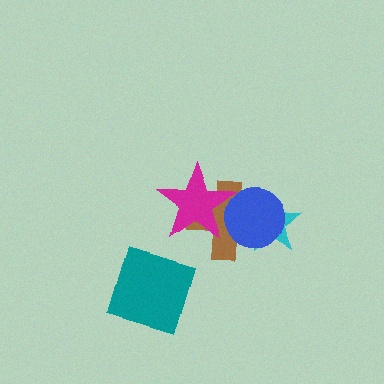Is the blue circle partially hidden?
No, no other shape covers it.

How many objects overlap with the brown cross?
3 objects overlap with the brown cross.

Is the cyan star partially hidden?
Yes, it is partially covered by another shape.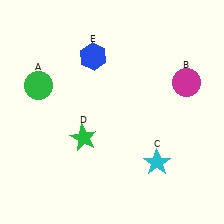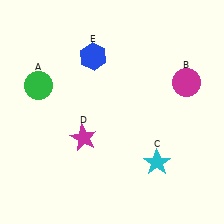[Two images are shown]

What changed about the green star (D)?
In Image 1, D is green. In Image 2, it changed to magenta.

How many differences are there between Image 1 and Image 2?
There is 1 difference between the two images.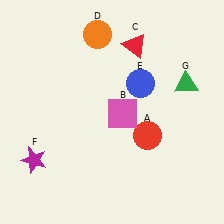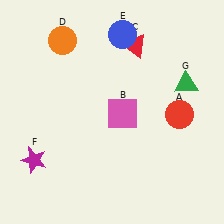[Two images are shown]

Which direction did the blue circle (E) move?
The blue circle (E) moved up.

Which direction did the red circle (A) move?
The red circle (A) moved right.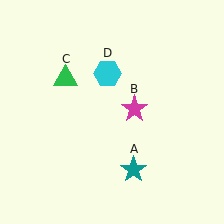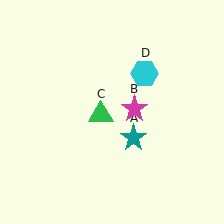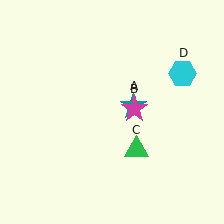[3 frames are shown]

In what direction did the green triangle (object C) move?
The green triangle (object C) moved down and to the right.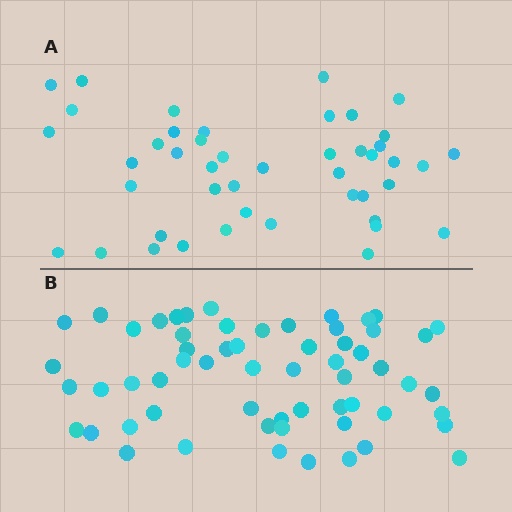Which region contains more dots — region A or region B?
Region B (the bottom region) has more dots.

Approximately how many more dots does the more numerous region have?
Region B has approximately 15 more dots than region A.